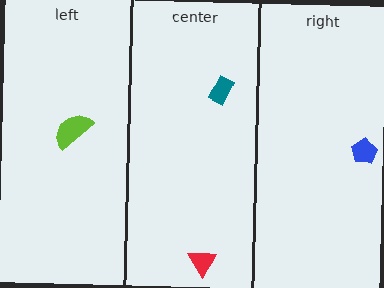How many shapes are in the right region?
1.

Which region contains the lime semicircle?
The left region.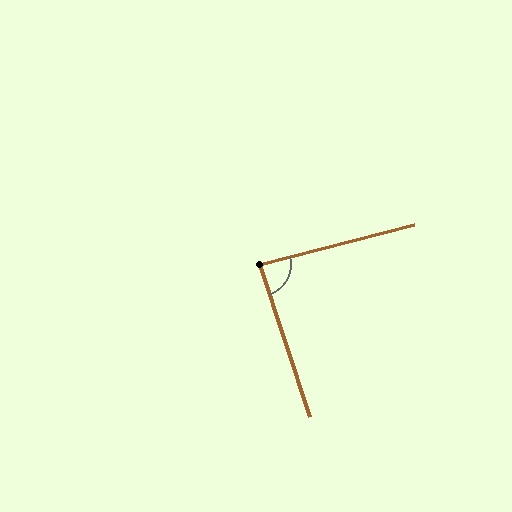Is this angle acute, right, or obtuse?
It is approximately a right angle.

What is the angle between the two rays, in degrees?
Approximately 86 degrees.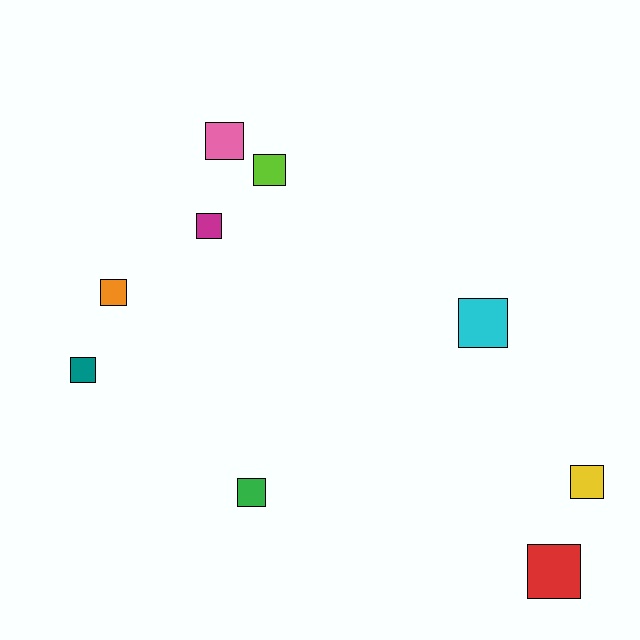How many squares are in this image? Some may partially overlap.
There are 9 squares.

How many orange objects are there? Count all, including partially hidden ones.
There is 1 orange object.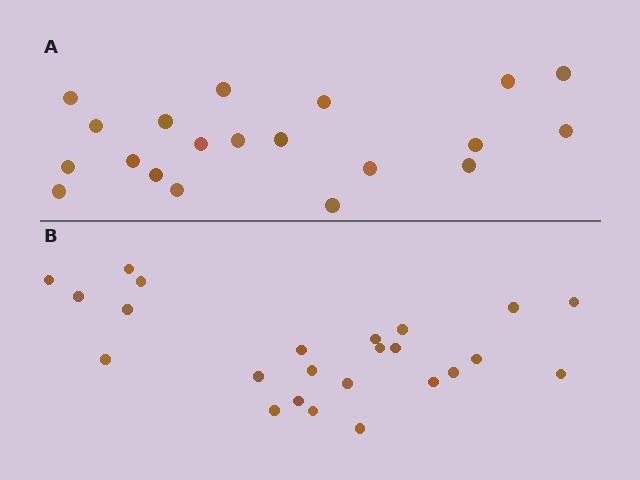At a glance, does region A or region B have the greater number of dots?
Region B (the bottom region) has more dots.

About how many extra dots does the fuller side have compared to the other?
Region B has about 4 more dots than region A.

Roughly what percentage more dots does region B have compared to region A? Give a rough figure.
About 20% more.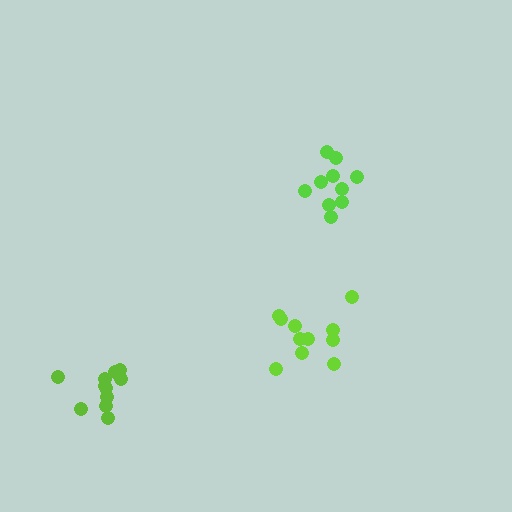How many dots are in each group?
Group 1: 11 dots, Group 2: 11 dots, Group 3: 10 dots (32 total).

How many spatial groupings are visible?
There are 3 spatial groupings.